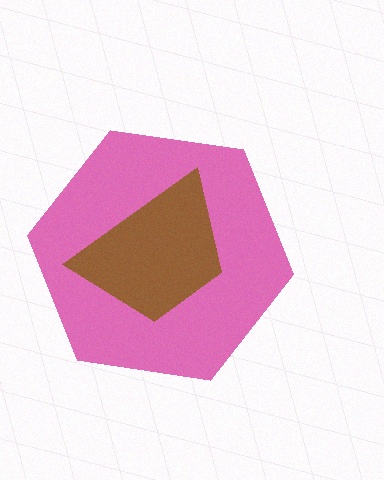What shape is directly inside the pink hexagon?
The brown trapezoid.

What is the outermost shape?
The pink hexagon.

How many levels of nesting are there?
2.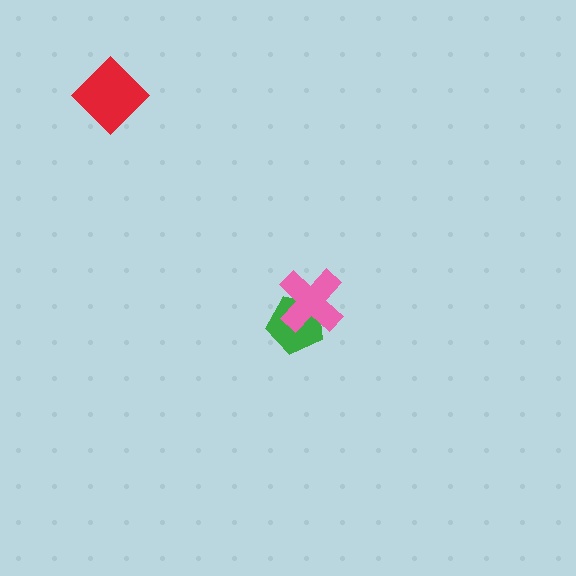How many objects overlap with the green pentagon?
1 object overlaps with the green pentagon.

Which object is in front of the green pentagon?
The pink cross is in front of the green pentagon.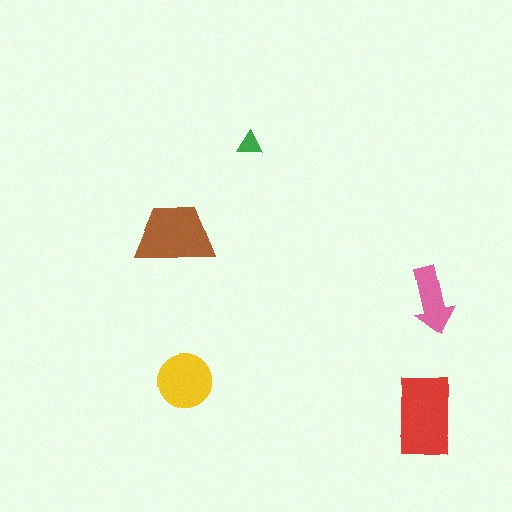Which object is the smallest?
The green triangle.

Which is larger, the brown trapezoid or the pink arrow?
The brown trapezoid.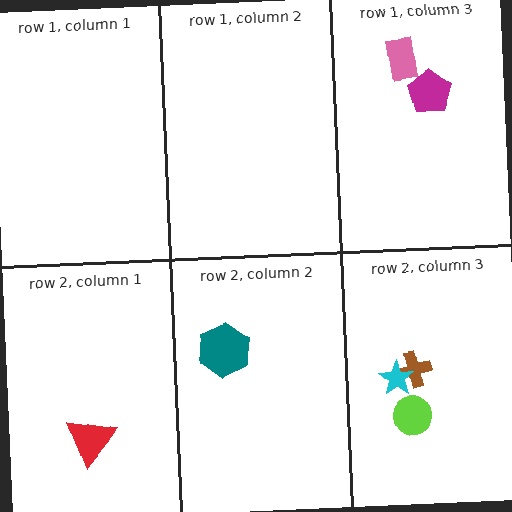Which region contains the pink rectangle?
The row 1, column 3 region.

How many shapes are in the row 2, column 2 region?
1.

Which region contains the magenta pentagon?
The row 1, column 3 region.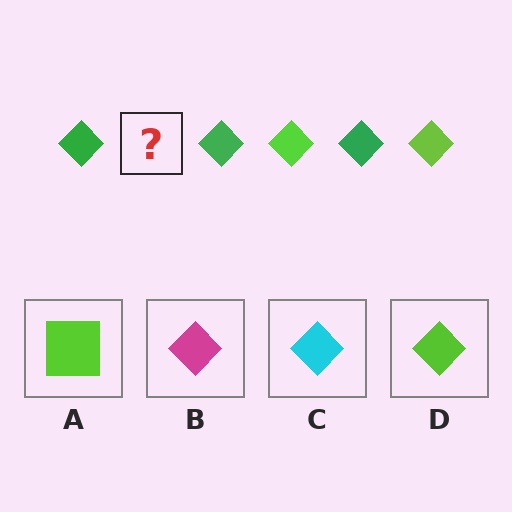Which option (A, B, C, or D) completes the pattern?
D.